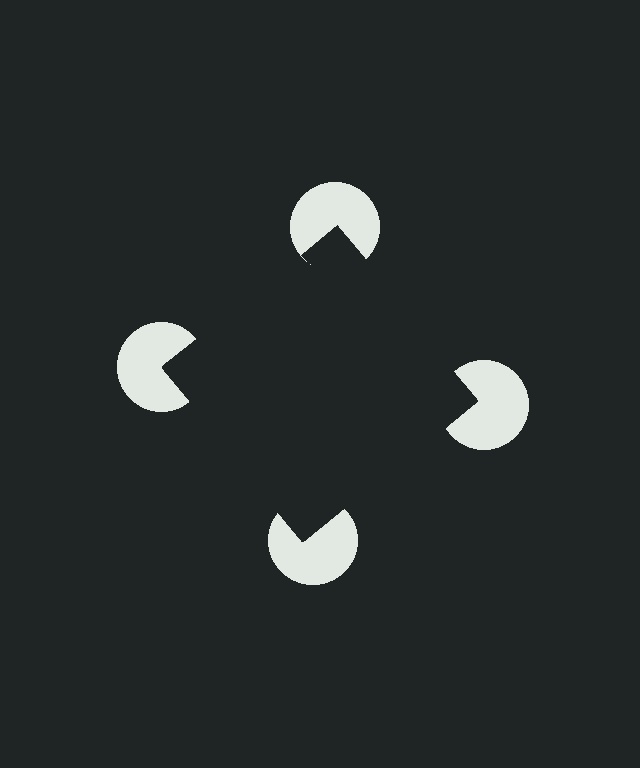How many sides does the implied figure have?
4 sides.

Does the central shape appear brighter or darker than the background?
It typically appears slightly darker than the background, even though no actual brightness change is drawn.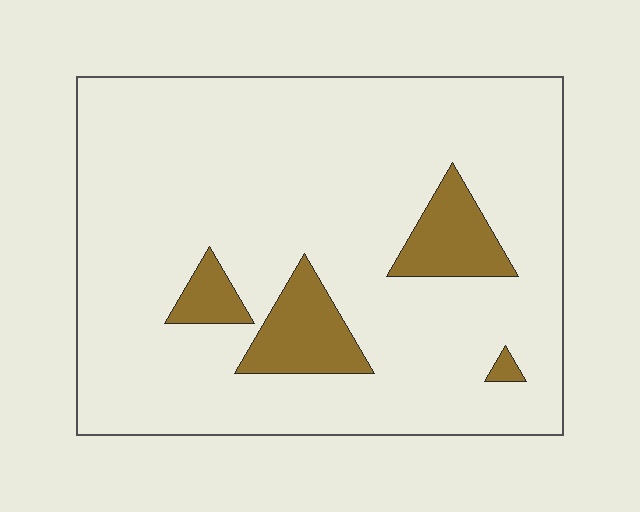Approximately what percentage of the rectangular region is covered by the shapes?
Approximately 10%.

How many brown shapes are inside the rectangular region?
4.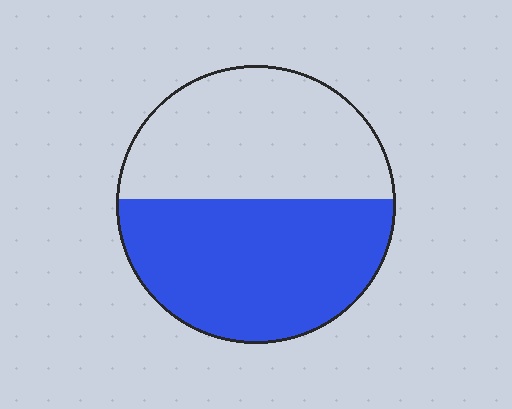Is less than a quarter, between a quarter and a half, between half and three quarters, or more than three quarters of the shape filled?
Between half and three quarters.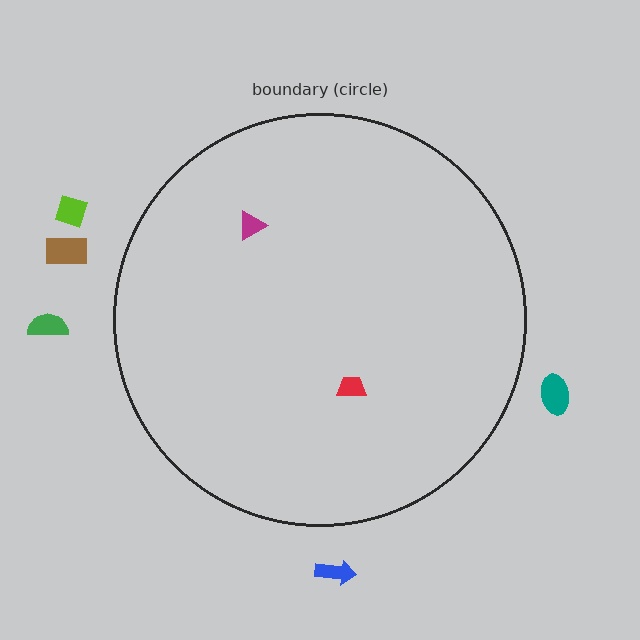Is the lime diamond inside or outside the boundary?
Outside.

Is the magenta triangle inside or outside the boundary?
Inside.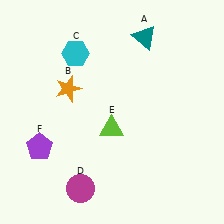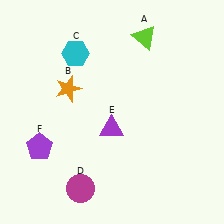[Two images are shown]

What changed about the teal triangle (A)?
In Image 1, A is teal. In Image 2, it changed to lime.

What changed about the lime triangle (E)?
In Image 1, E is lime. In Image 2, it changed to purple.